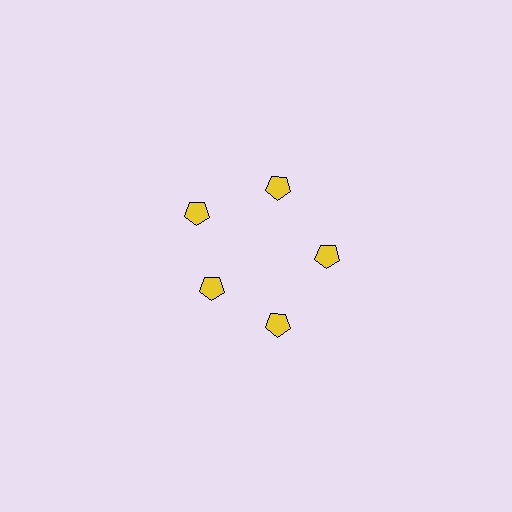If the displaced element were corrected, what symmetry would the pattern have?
It would have 5-fold rotational symmetry — the pattern would map onto itself every 72 degrees.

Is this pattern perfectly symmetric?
No. The 5 yellow pentagons are arranged in a ring, but one element near the 8 o'clock position is pulled inward toward the center, breaking the 5-fold rotational symmetry.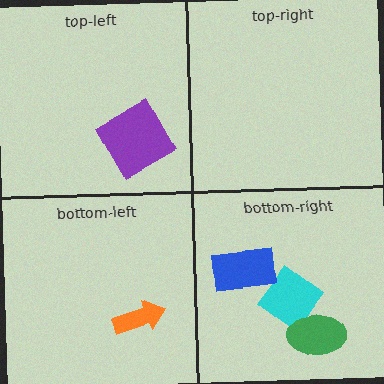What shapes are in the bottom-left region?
The orange arrow.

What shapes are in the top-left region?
The purple square.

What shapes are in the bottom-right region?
The cyan diamond, the green ellipse, the blue rectangle.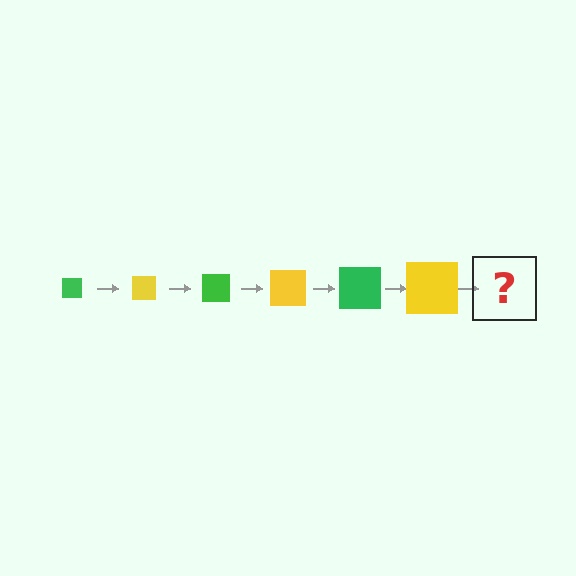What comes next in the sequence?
The next element should be a green square, larger than the previous one.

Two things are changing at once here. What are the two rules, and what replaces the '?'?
The two rules are that the square grows larger each step and the color cycles through green and yellow. The '?' should be a green square, larger than the previous one.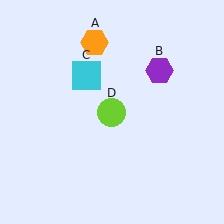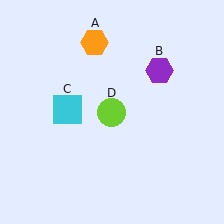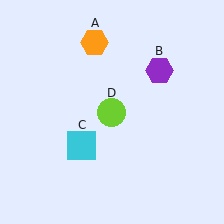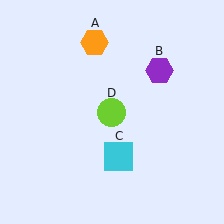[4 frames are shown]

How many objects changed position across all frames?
1 object changed position: cyan square (object C).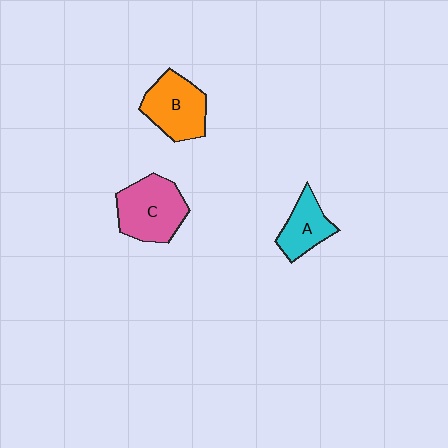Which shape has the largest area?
Shape C (pink).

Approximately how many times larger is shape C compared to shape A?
Approximately 1.6 times.